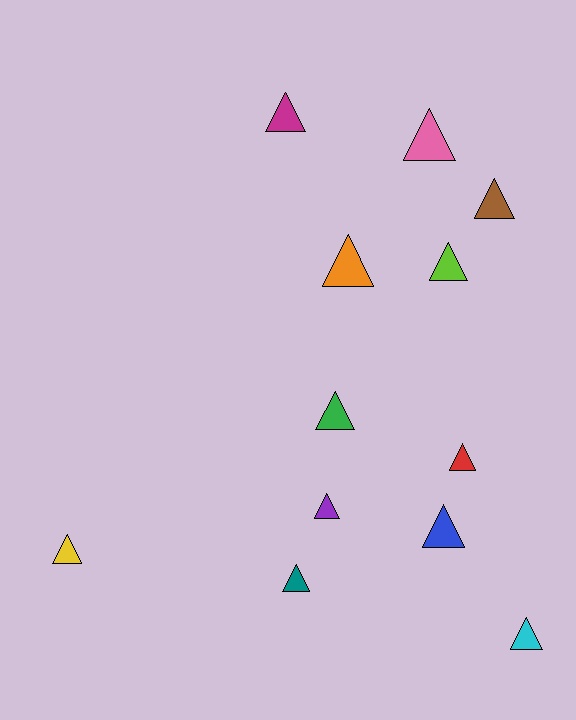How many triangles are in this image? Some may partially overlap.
There are 12 triangles.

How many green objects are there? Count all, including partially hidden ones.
There is 1 green object.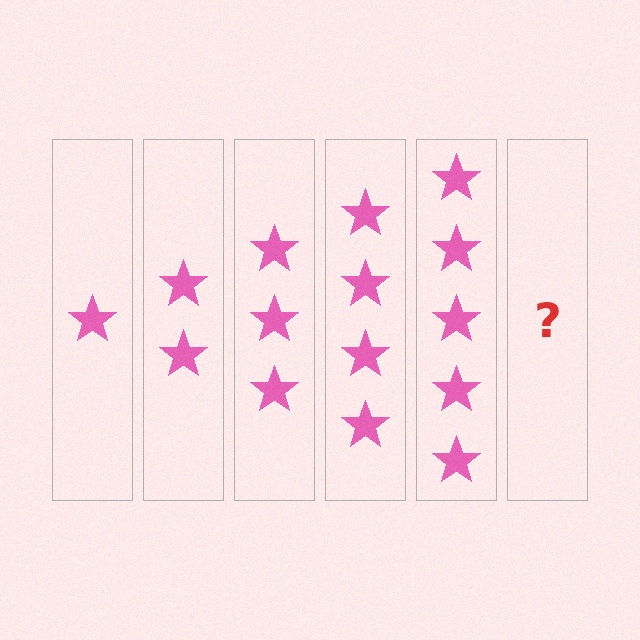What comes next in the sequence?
The next element should be 6 stars.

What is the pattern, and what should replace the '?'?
The pattern is that each step adds one more star. The '?' should be 6 stars.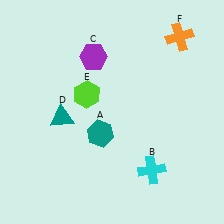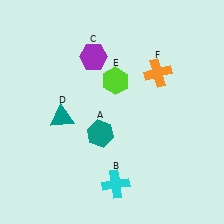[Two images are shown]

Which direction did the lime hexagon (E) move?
The lime hexagon (E) moved right.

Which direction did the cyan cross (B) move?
The cyan cross (B) moved left.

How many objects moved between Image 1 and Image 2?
3 objects moved between the two images.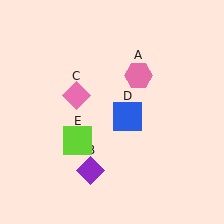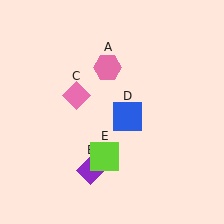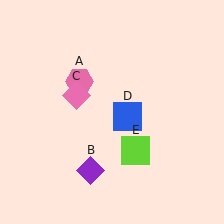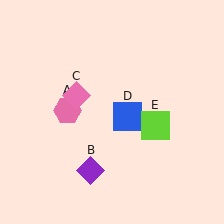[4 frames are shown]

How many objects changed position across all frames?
2 objects changed position: pink hexagon (object A), lime square (object E).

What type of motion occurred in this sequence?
The pink hexagon (object A), lime square (object E) rotated counterclockwise around the center of the scene.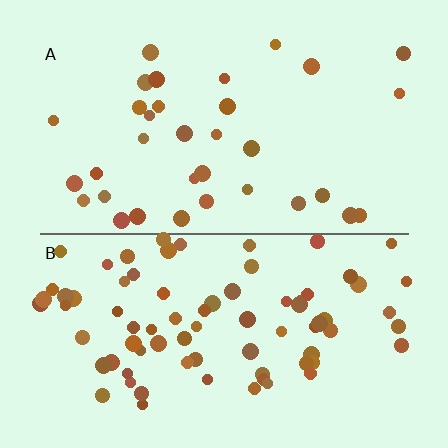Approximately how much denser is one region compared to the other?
Approximately 2.3× — region B over region A.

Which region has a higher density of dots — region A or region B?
B (the bottom).